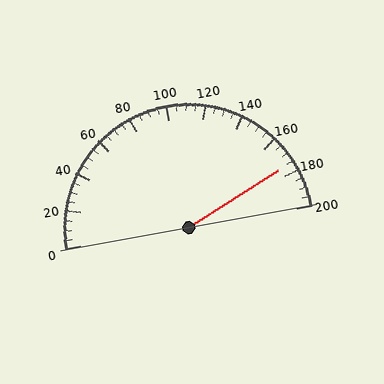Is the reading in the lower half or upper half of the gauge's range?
The reading is in the upper half of the range (0 to 200).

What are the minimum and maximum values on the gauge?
The gauge ranges from 0 to 200.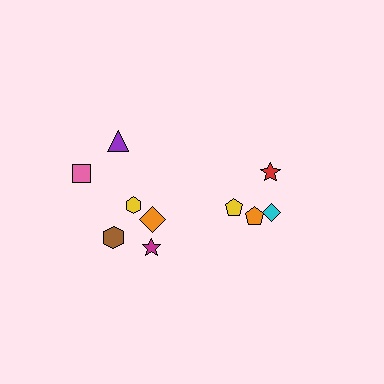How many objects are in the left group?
There are 6 objects.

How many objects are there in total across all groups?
There are 10 objects.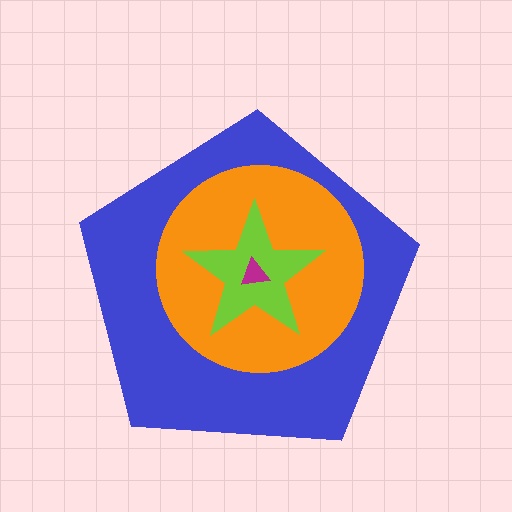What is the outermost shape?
The blue pentagon.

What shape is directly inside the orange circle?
The lime star.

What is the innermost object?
The magenta triangle.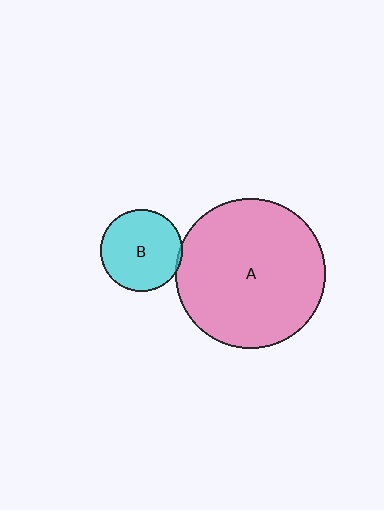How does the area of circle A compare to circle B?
Approximately 3.4 times.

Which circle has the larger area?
Circle A (pink).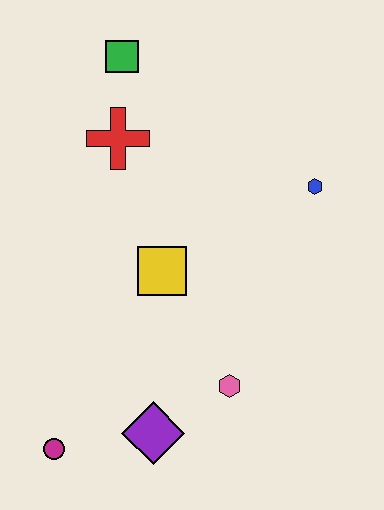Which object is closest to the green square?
The red cross is closest to the green square.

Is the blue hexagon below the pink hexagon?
No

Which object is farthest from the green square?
The magenta circle is farthest from the green square.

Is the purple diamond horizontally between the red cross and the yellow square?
Yes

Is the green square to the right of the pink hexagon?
No